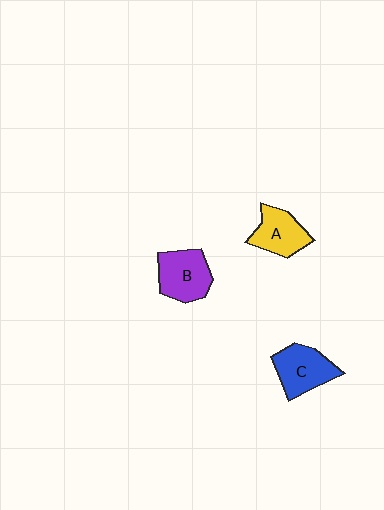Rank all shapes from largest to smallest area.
From largest to smallest: B (purple), C (blue), A (yellow).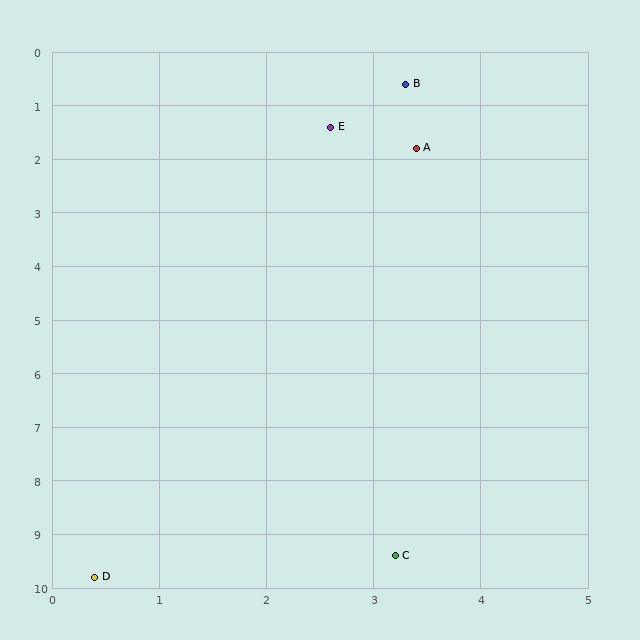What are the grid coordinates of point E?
Point E is at approximately (2.6, 1.4).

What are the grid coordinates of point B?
Point B is at approximately (3.3, 0.6).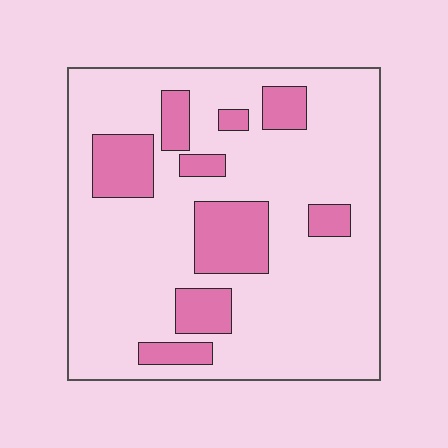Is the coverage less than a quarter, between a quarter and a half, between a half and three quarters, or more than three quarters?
Less than a quarter.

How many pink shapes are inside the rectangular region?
9.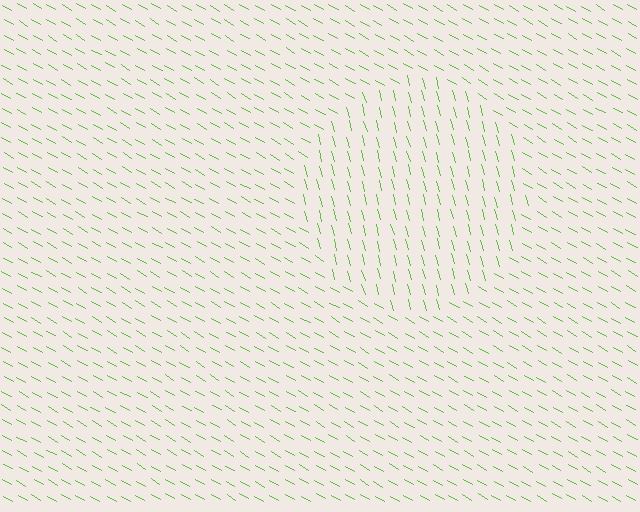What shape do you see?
I see a circle.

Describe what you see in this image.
The image is filled with small lime line segments. A circle region in the image has lines oriented differently from the surrounding lines, creating a visible texture boundary.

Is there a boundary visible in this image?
Yes, there is a texture boundary formed by a change in line orientation.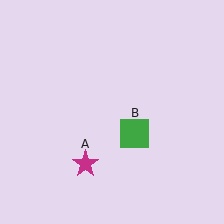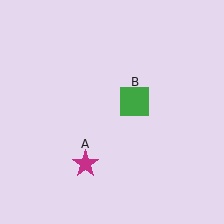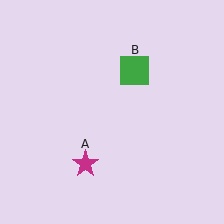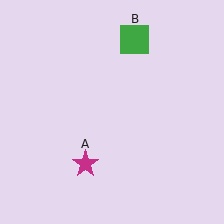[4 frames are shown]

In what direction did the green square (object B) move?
The green square (object B) moved up.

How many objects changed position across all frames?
1 object changed position: green square (object B).